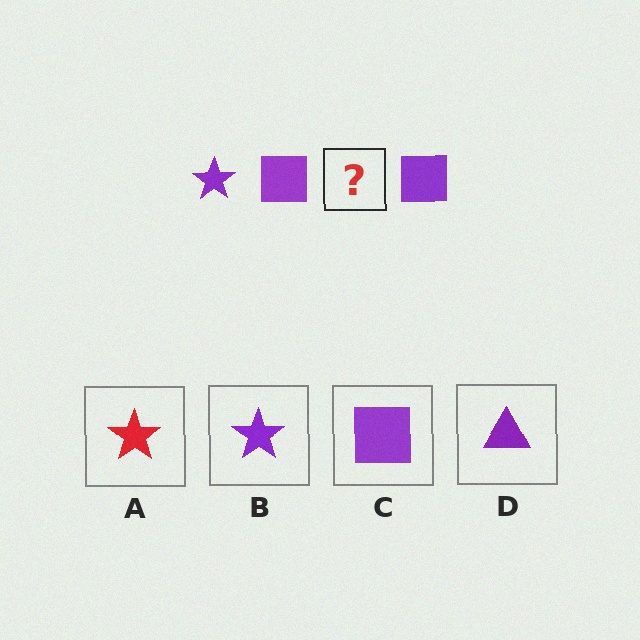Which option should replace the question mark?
Option B.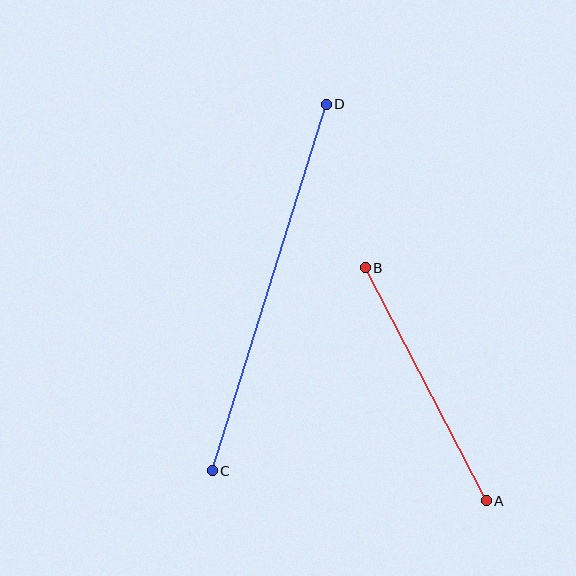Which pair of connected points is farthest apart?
Points C and D are farthest apart.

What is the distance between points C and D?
The distance is approximately 383 pixels.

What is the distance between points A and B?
The distance is approximately 263 pixels.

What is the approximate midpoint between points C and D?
The midpoint is at approximately (269, 287) pixels.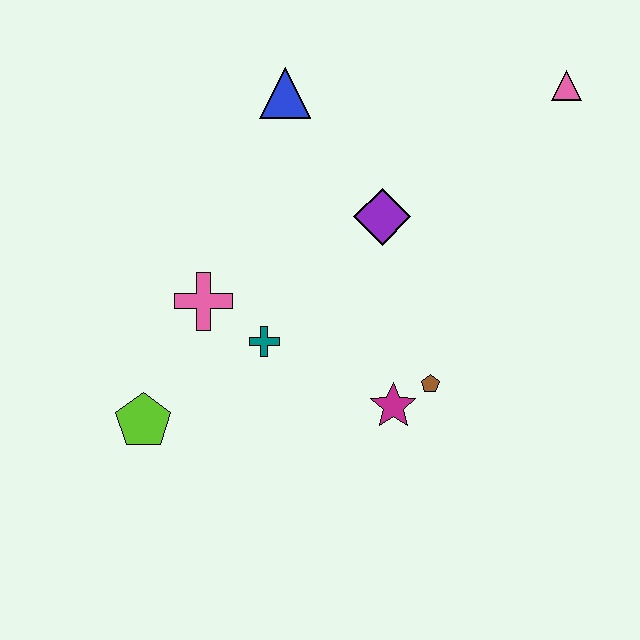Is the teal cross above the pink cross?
No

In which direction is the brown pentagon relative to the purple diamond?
The brown pentagon is below the purple diamond.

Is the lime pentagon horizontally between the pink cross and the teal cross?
No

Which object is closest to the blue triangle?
The purple diamond is closest to the blue triangle.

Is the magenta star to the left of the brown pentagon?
Yes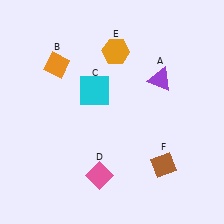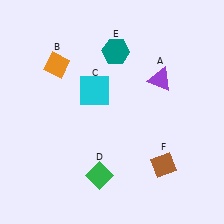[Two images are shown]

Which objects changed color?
D changed from pink to green. E changed from orange to teal.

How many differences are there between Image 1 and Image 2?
There are 2 differences between the two images.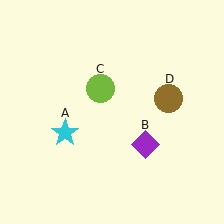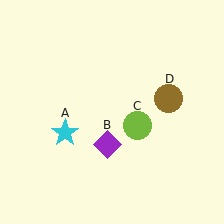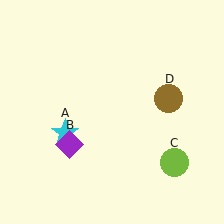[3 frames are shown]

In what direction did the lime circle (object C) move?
The lime circle (object C) moved down and to the right.